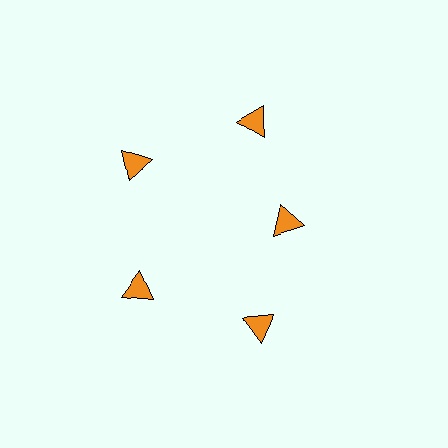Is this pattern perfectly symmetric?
No. The 5 orange triangles are arranged in a ring, but one element near the 3 o'clock position is pulled inward toward the center, breaking the 5-fold rotational symmetry.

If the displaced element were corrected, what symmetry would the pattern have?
It would have 5-fold rotational symmetry — the pattern would map onto itself every 72 degrees.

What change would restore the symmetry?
The symmetry would be restored by moving it outward, back onto the ring so that all 5 triangles sit at equal angles and equal distance from the center.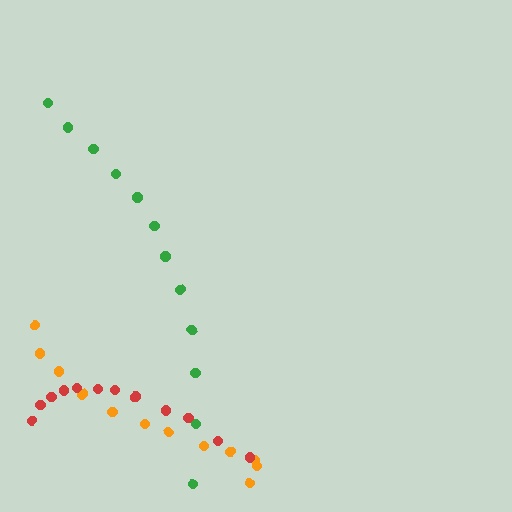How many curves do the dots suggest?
There are 3 distinct paths.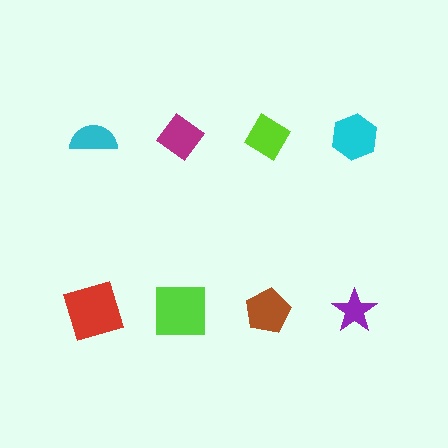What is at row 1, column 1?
A cyan semicircle.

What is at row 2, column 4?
A purple star.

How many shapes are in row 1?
4 shapes.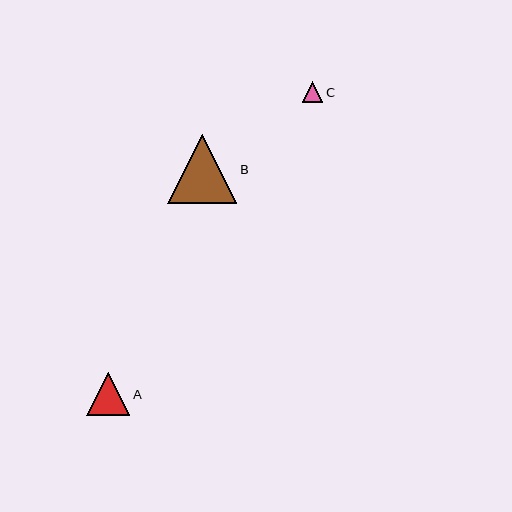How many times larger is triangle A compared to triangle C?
Triangle A is approximately 2.0 times the size of triangle C.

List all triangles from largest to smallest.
From largest to smallest: B, A, C.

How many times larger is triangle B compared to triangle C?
Triangle B is approximately 3.3 times the size of triangle C.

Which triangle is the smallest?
Triangle C is the smallest with a size of approximately 21 pixels.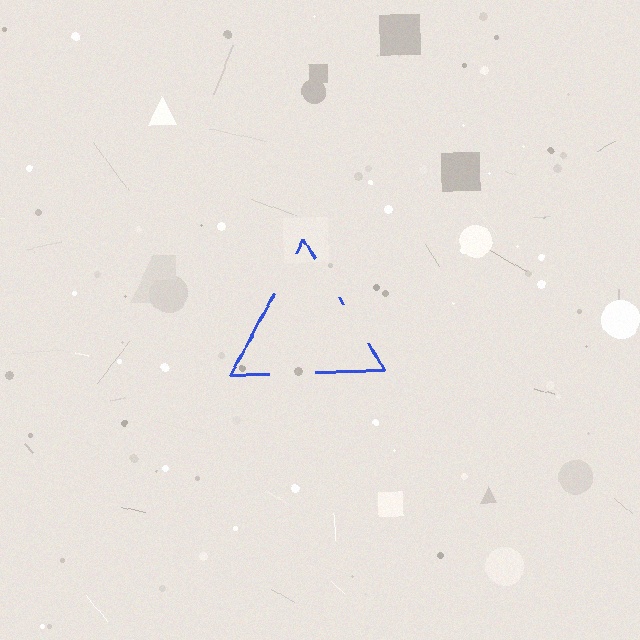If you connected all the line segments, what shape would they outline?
They would outline a triangle.